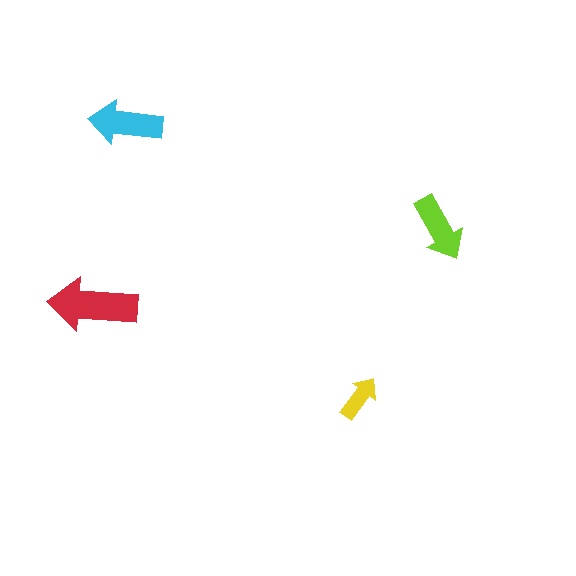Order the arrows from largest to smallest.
the red one, the cyan one, the lime one, the yellow one.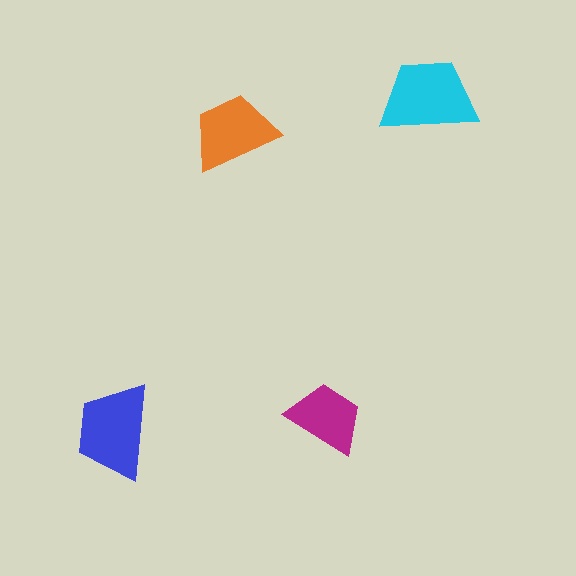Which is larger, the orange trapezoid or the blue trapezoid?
The blue one.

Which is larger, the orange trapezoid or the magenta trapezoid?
The orange one.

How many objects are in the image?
There are 4 objects in the image.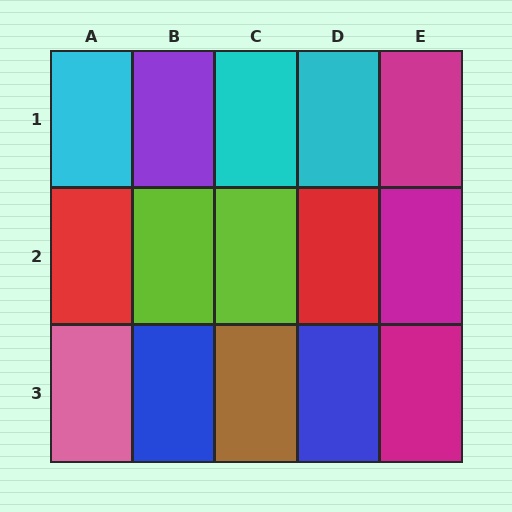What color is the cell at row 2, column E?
Magenta.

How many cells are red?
2 cells are red.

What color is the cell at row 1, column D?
Cyan.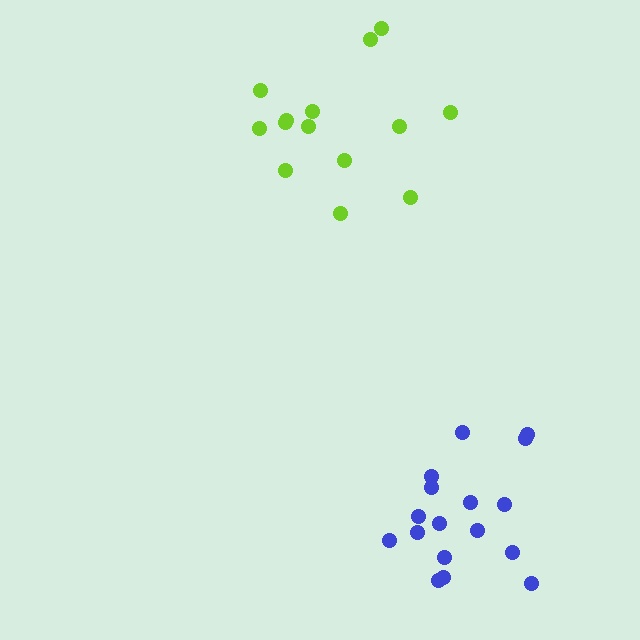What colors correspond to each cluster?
The clusters are colored: lime, blue.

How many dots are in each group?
Group 1: 14 dots, Group 2: 17 dots (31 total).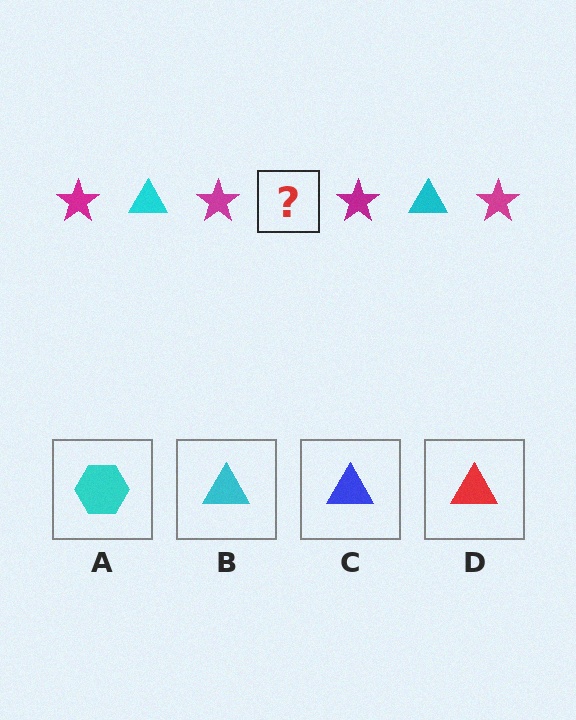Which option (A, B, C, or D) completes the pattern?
B.